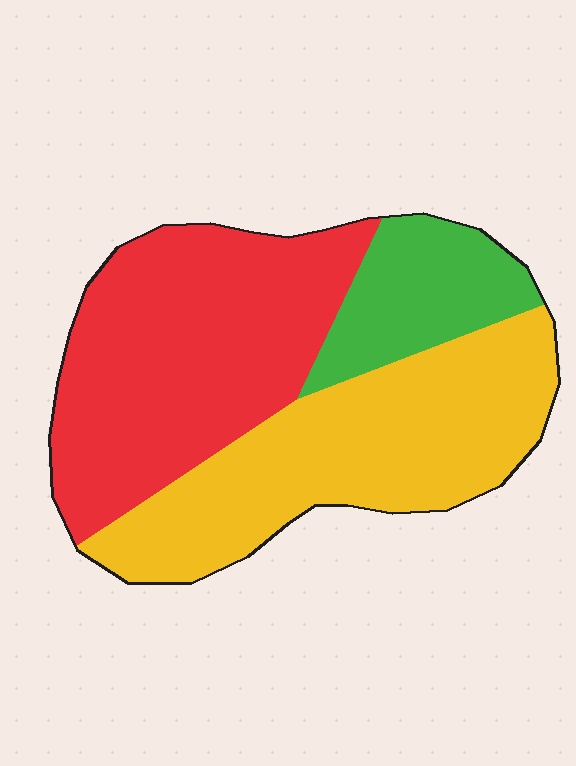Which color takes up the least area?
Green, at roughly 15%.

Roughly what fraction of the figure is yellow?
Yellow covers about 40% of the figure.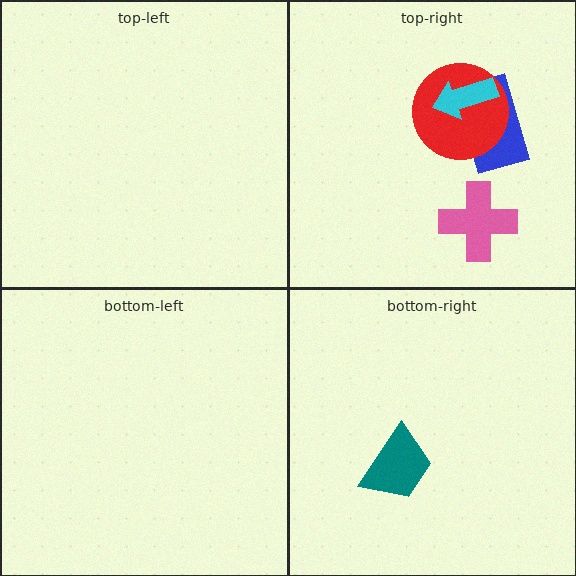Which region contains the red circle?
The top-right region.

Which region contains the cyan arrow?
The top-right region.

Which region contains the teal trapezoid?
The bottom-right region.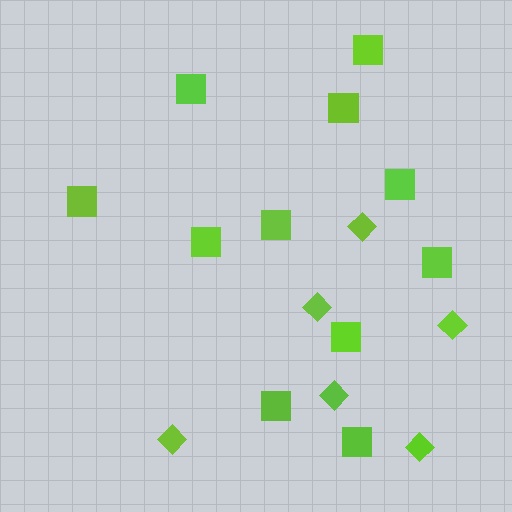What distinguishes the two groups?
There are 2 groups: one group of squares (11) and one group of diamonds (6).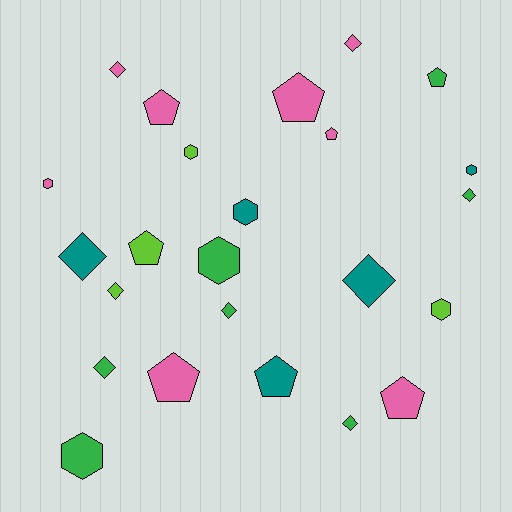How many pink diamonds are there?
There are 2 pink diamonds.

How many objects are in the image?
There are 24 objects.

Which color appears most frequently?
Pink, with 8 objects.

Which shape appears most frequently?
Diamond, with 9 objects.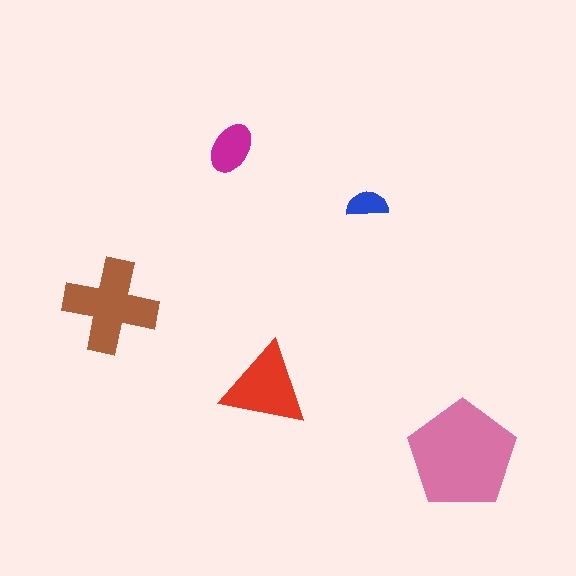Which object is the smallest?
The blue semicircle.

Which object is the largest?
The pink pentagon.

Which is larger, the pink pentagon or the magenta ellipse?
The pink pentagon.